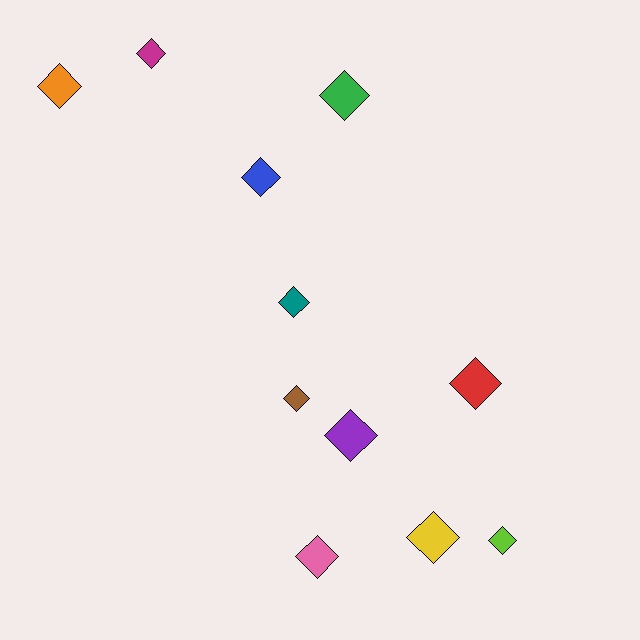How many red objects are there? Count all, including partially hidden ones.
There is 1 red object.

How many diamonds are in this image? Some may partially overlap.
There are 11 diamonds.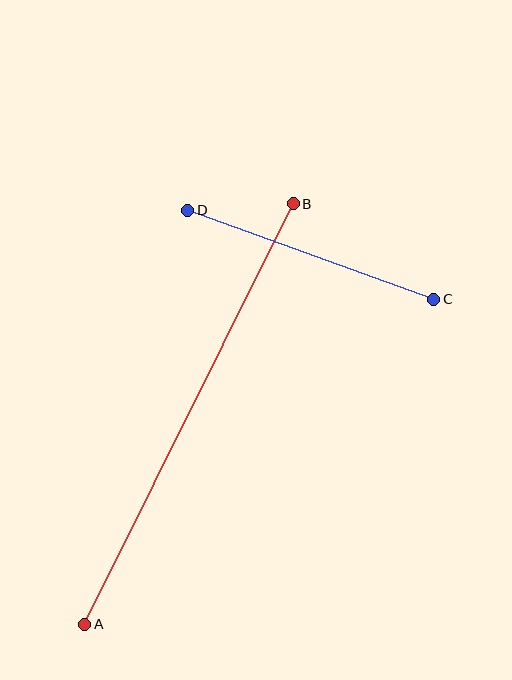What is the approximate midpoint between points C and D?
The midpoint is at approximately (311, 255) pixels.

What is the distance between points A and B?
The distance is approximately 470 pixels.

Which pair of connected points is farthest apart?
Points A and B are farthest apart.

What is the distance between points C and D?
The distance is approximately 262 pixels.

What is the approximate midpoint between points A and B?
The midpoint is at approximately (189, 414) pixels.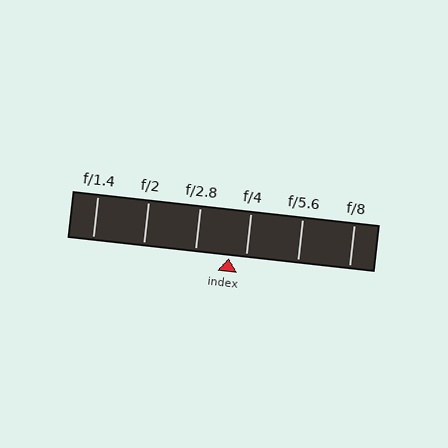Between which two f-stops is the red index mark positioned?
The index mark is between f/2.8 and f/4.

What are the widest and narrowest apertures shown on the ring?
The widest aperture shown is f/1.4 and the narrowest is f/8.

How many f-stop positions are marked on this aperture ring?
There are 6 f-stop positions marked.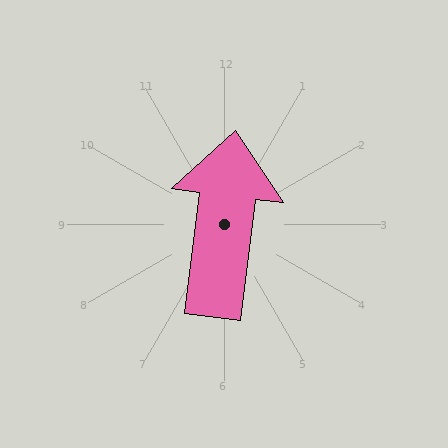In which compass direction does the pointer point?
North.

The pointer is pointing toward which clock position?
Roughly 12 o'clock.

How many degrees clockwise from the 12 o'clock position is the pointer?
Approximately 7 degrees.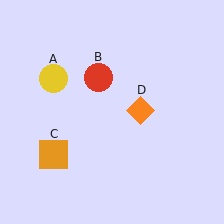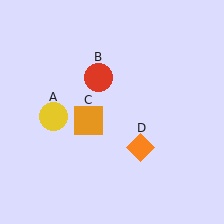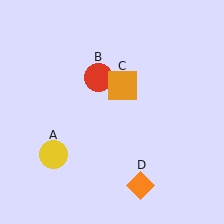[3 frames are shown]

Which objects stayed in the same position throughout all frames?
Red circle (object B) remained stationary.